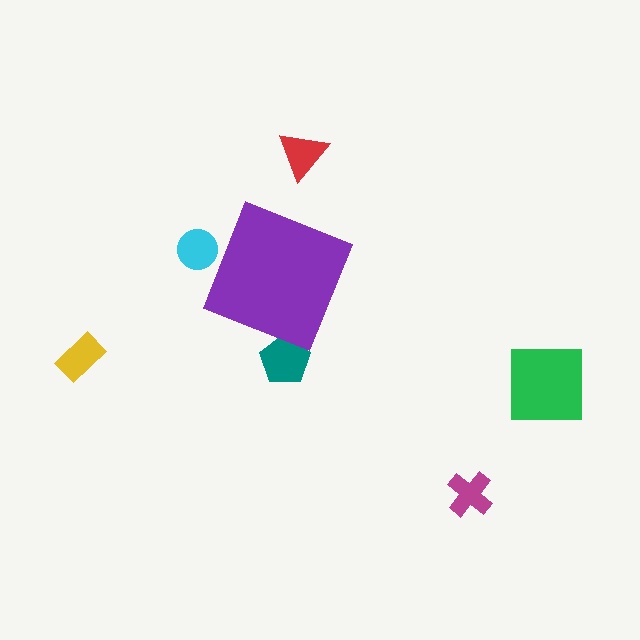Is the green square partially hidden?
No, the green square is fully visible.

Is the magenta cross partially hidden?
No, the magenta cross is fully visible.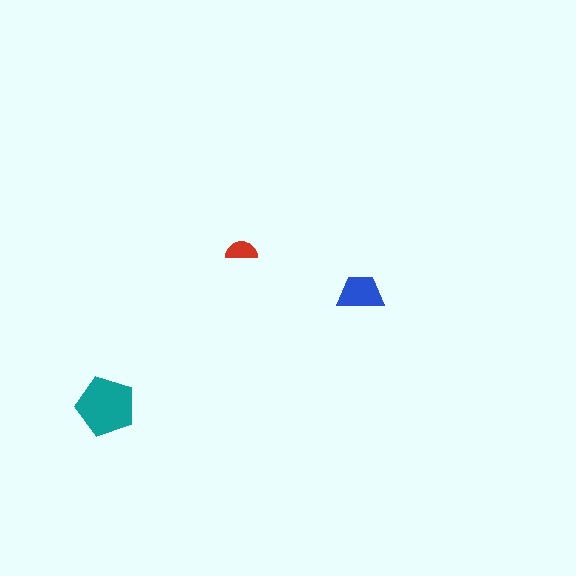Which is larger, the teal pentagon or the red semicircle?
The teal pentagon.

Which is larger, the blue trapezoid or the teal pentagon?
The teal pentagon.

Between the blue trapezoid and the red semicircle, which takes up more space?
The blue trapezoid.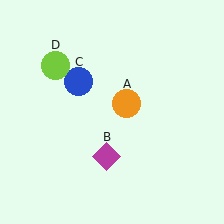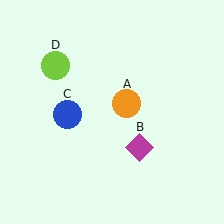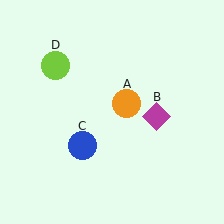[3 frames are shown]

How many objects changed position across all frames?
2 objects changed position: magenta diamond (object B), blue circle (object C).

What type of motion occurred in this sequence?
The magenta diamond (object B), blue circle (object C) rotated counterclockwise around the center of the scene.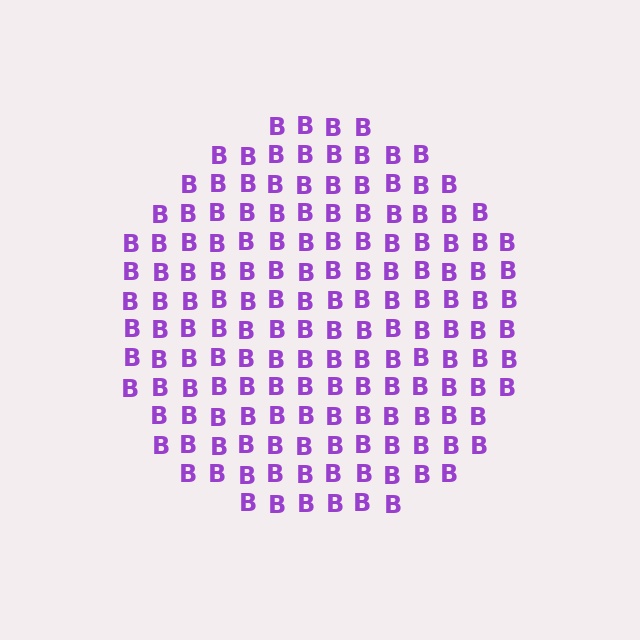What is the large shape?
The large shape is a circle.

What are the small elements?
The small elements are letter B's.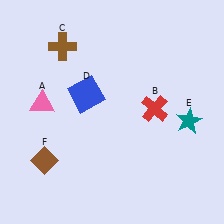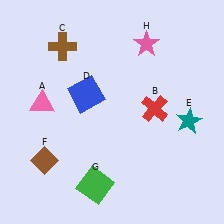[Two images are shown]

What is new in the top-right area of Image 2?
A pink star (H) was added in the top-right area of Image 2.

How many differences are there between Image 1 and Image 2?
There are 2 differences between the two images.